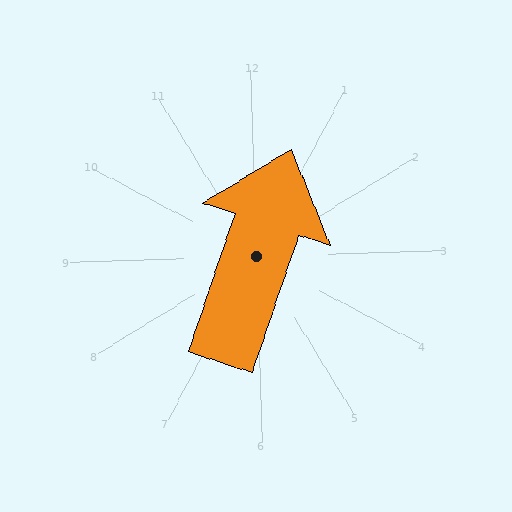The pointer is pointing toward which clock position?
Roughly 1 o'clock.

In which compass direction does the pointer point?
North.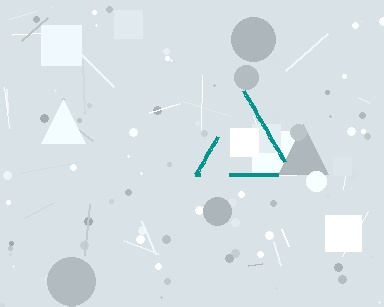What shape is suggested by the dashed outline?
The dashed outline suggests a triangle.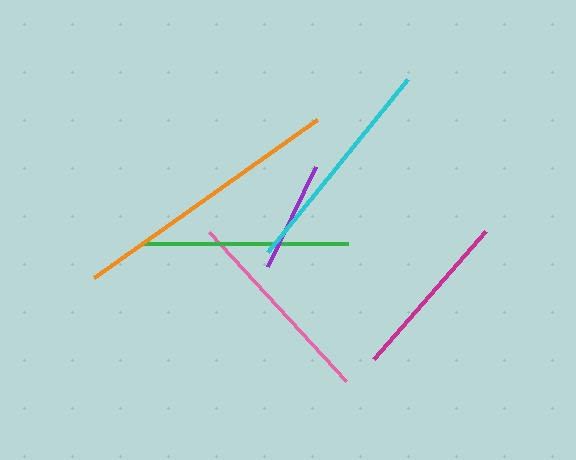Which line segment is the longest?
The orange line is the longest at approximately 273 pixels.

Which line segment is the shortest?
The purple line is the shortest at approximately 111 pixels.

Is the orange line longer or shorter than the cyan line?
The orange line is longer than the cyan line.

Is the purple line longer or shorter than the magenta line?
The magenta line is longer than the purple line.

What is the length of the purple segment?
The purple segment is approximately 111 pixels long.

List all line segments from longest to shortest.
From longest to shortest: orange, cyan, green, pink, magenta, purple.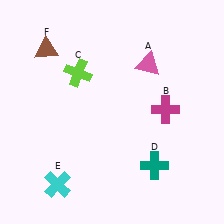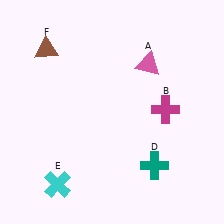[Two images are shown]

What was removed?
The lime cross (C) was removed in Image 2.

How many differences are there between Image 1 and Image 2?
There is 1 difference between the two images.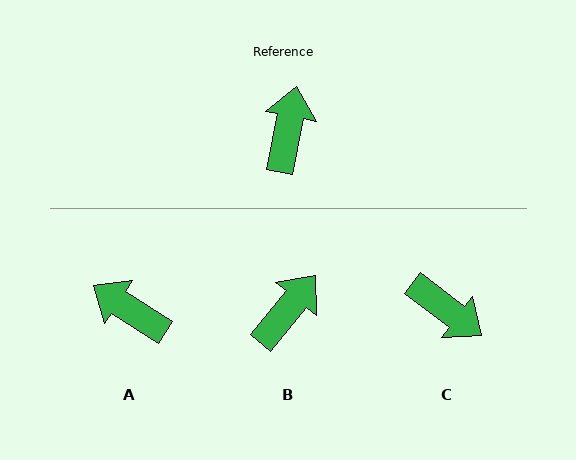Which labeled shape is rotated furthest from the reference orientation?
C, about 116 degrees away.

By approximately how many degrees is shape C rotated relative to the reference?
Approximately 116 degrees clockwise.